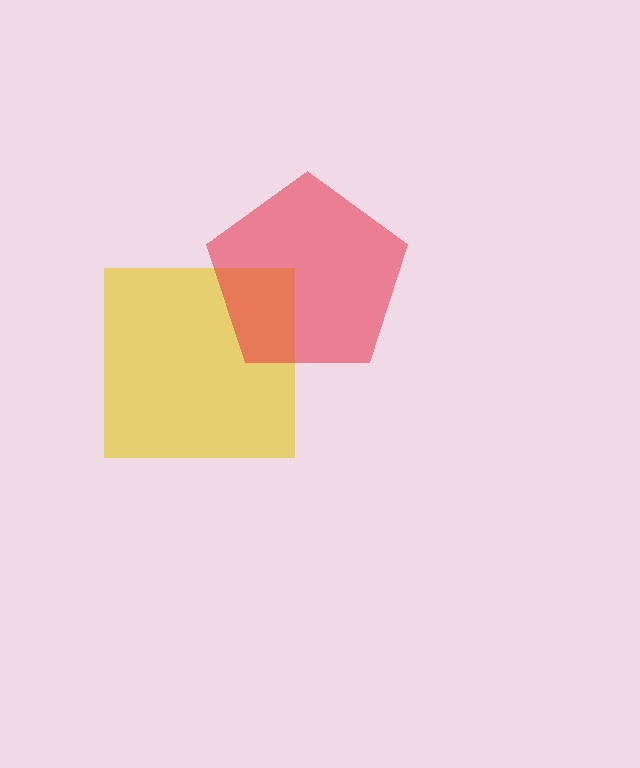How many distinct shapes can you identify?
There are 2 distinct shapes: a yellow square, a red pentagon.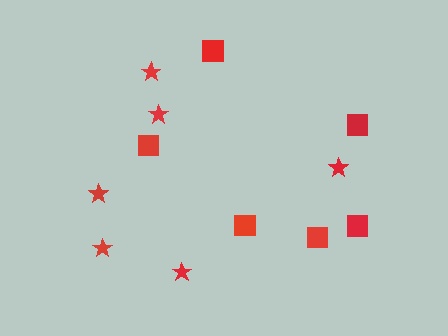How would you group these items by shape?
There are 2 groups: one group of stars (6) and one group of squares (6).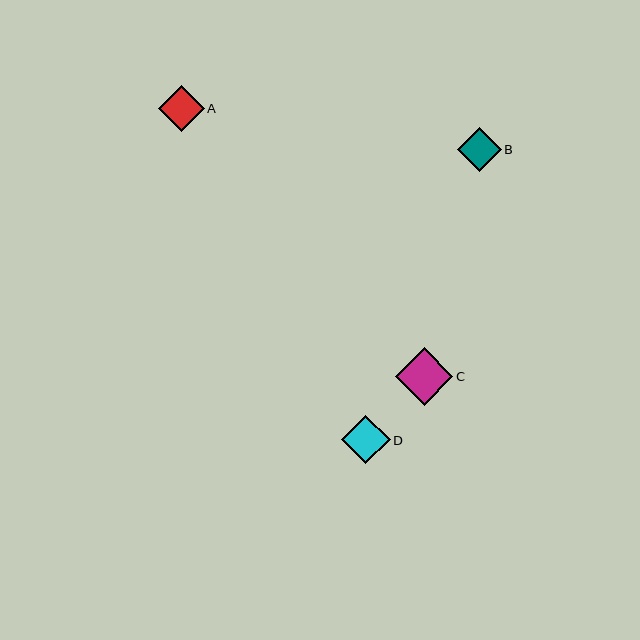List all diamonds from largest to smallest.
From largest to smallest: C, D, A, B.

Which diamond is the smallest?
Diamond B is the smallest with a size of approximately 44 pixels.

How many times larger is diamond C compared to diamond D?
Diamond C is approximately 1.2 times the size of diamond D.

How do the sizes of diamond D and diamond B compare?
Diamond D and diamond B are approximately the same size.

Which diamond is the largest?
Diamond C is the largest with a size of approximately 58 pixels.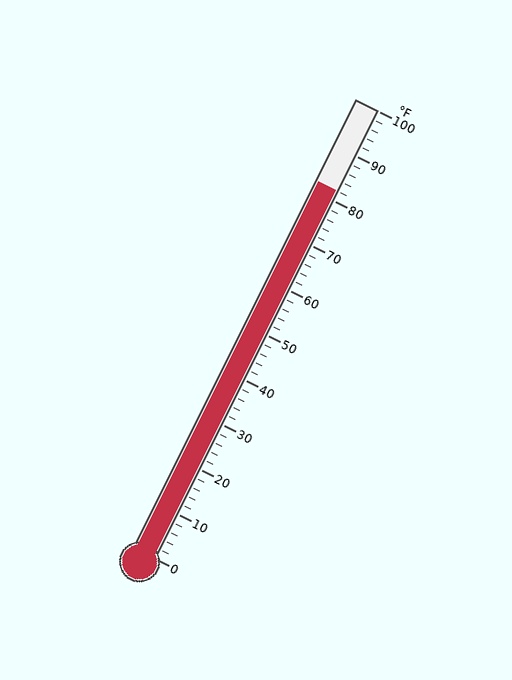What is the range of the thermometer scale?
The thermometer scale ranges from 0°F to 100°F.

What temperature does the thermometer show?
The thermometer shows approximately 82°F.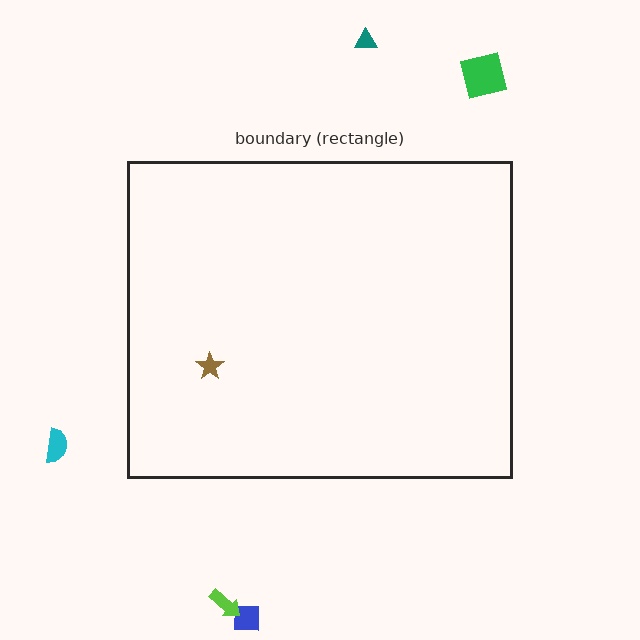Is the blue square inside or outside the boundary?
Outside.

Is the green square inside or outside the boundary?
Outside.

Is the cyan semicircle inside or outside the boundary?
Outside.